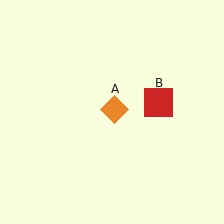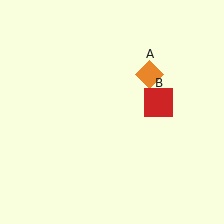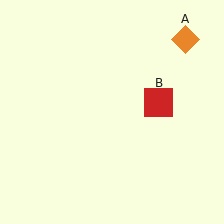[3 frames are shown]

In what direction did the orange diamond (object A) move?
The orange diamond (object A) moved up and to the right.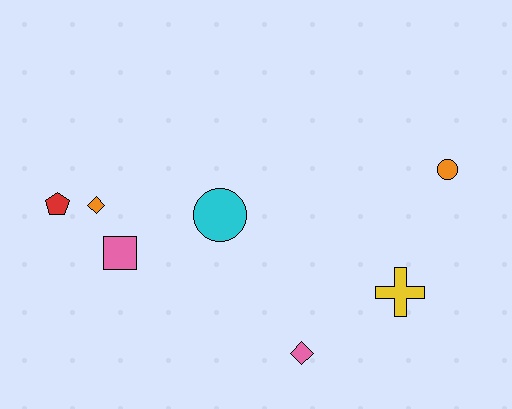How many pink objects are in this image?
There are 2 pink objects.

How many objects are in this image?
There are 7 objects.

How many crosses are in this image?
There is 1 cross.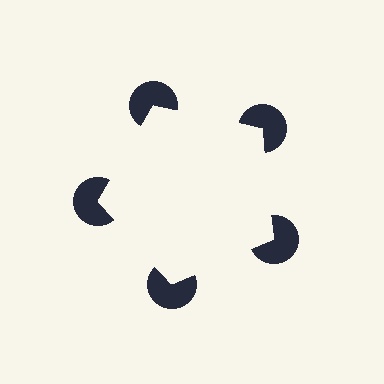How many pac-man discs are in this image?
There are 5 — one at each vertex of the illusory pentagon.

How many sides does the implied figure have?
5 sides.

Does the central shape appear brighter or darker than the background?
It typically appears slightly brighter than the background, even though no actual brightness change is drawn.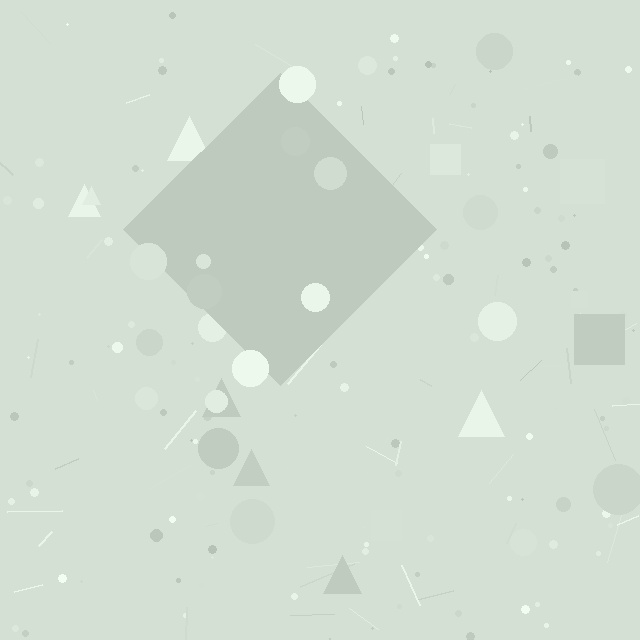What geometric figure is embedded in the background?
A diamond is embedded in the background.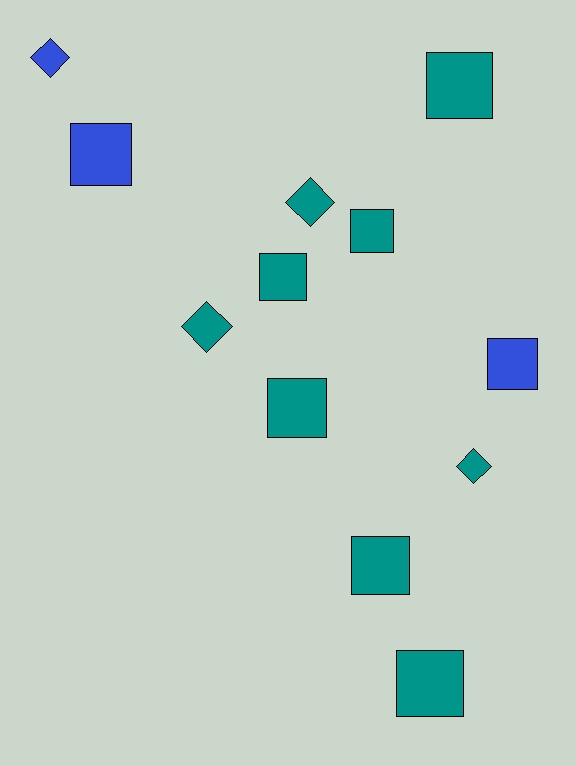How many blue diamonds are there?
There is 1 blue diamond.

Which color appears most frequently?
Teal, with 9 objects.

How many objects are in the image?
There are 12 objects.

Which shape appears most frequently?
Square, with 8 objects.